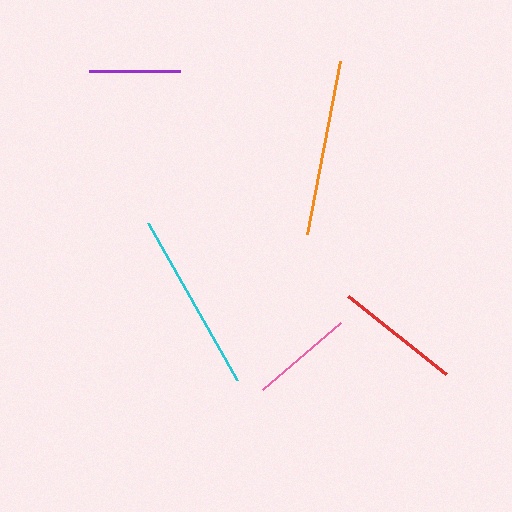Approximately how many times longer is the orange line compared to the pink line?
The orange line is approximately 1.7 times the length of the pink line.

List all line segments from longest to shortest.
From longest to shortest: cyan, orange, red, pink, purple.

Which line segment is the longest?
The cyan line is the longest at approximately 181 pixels.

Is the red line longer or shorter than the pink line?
The red line is longer than the pink line.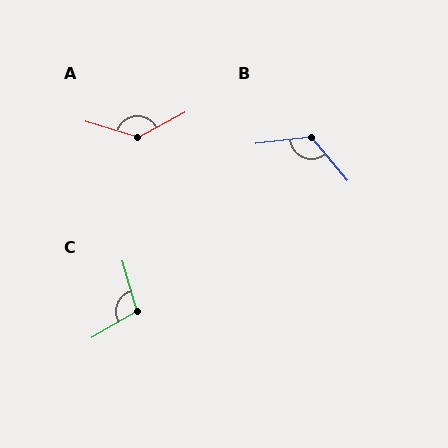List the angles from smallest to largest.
C (103°), B (123°), A (135°).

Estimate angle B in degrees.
Approximately 123 degrees.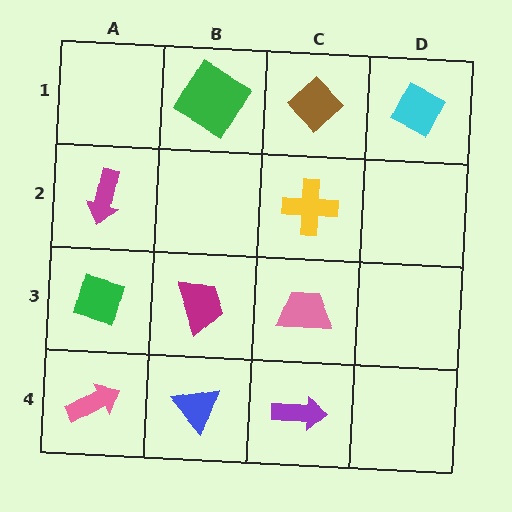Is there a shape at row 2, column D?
No, that cell is empty.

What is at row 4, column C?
A purple arrow.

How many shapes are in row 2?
2 shapes.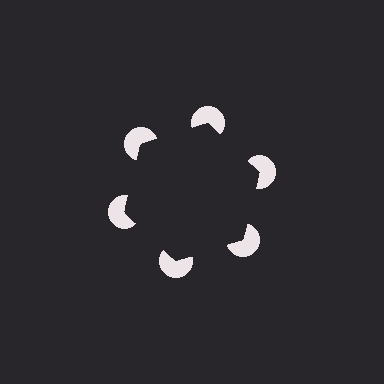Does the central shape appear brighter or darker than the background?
It typically appears slightly darker than the background, even though no actual brightness change is drawn.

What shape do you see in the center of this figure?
An illusory hexagon — its edges are inferred from the aligned wedge cuts in the pac-man discs, not physically drawn.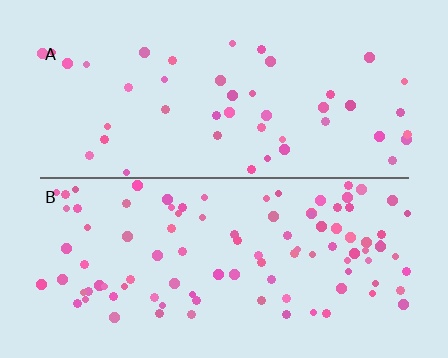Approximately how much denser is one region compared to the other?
Approximately 2.2× — region B over region A.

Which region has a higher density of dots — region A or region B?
B (the bottom).